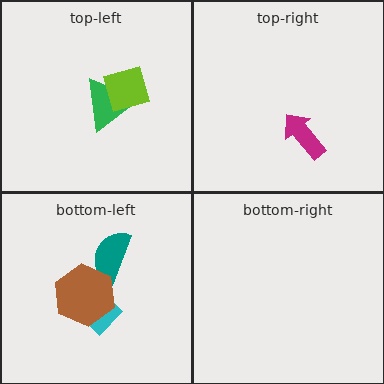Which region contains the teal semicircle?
The bottom-left region.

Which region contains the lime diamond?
The top-left region.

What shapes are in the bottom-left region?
The teal semicircle, the cyan rectangle, the brown hexagon.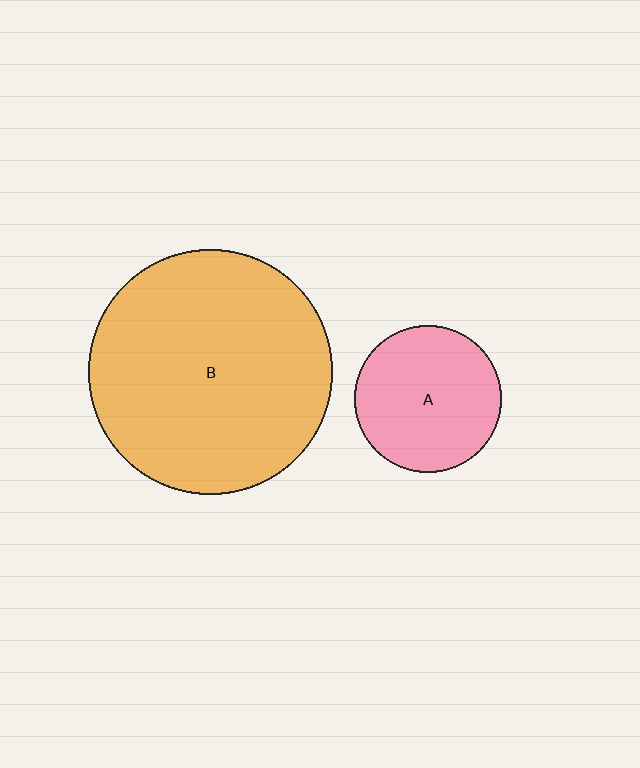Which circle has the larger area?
Circle B (orange).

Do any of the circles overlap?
No, none of the circles overlap.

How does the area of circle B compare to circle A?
Approximately 2.8 times.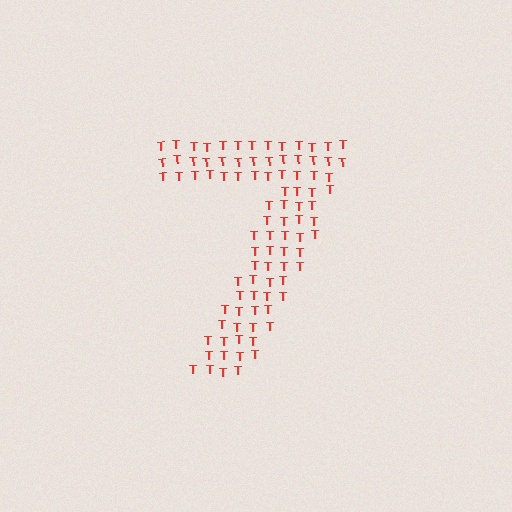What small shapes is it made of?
It is made of small letter T's.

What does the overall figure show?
The overall figure shows the digit 7.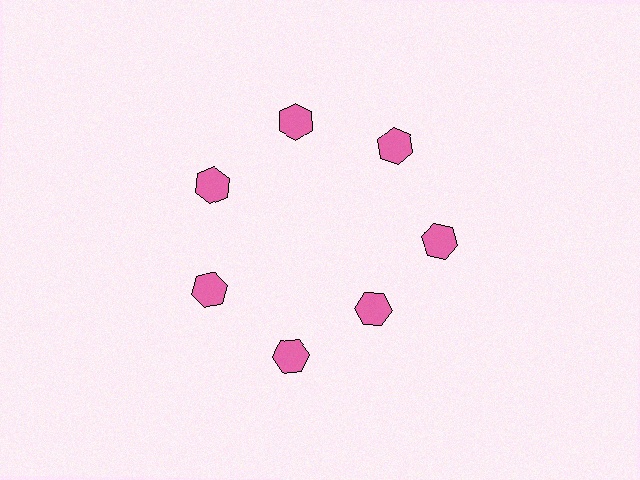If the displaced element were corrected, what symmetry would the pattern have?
It would have 7-fold rotational symmetry — the pattern would map onto itself every 51 degrees.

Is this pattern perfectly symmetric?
No. The 7 pink hexagons are arranged in a ring, but one element near the 5 o'clock position is pulled inward toward the center, breaking the 7-fold rotational symmetry.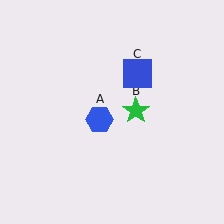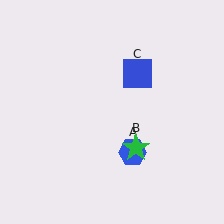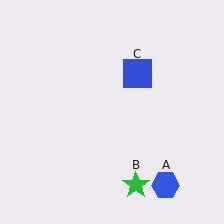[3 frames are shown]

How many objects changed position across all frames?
2 objects changed position: blue hexagon (object A), green star (object B).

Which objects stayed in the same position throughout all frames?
Blue square (object C) remained stationary.